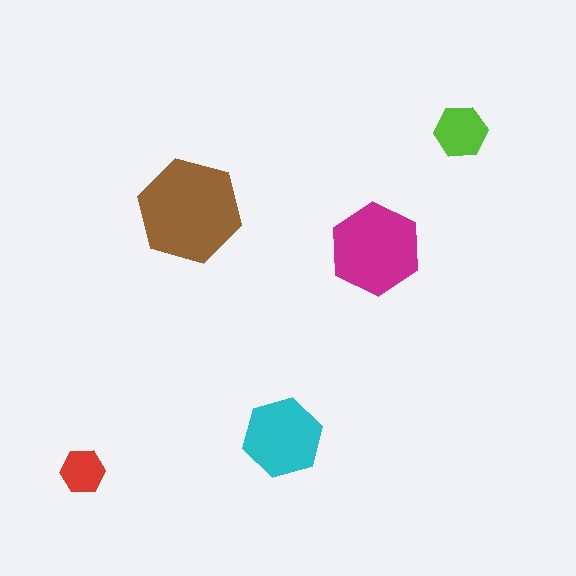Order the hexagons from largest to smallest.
the brown one, the magenta one, the cyan one, the lime one, the red one.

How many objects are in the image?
There are 5 objects in the image.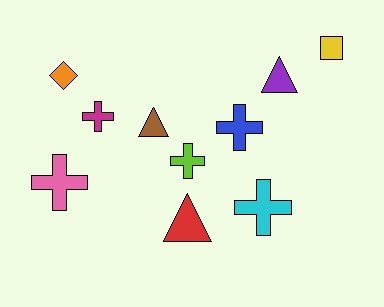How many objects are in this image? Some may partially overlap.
There are 10 objects.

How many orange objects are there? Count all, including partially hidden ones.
There is 1 orange object.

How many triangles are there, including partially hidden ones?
There are 3 triangles.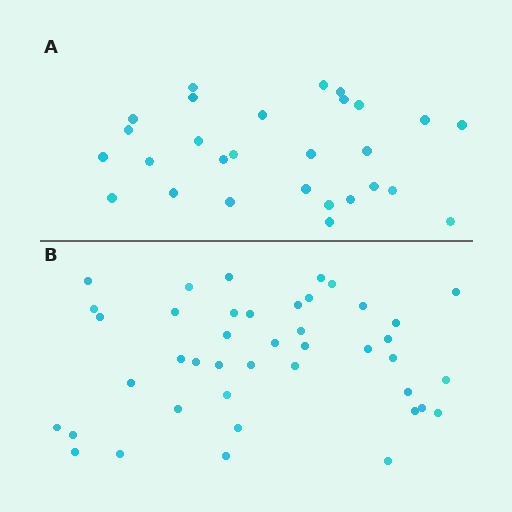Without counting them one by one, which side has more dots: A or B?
Region B (the bottom region) has more dots.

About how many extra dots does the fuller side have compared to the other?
Region B has approximately 15 more dots than region A.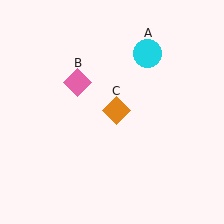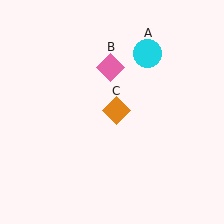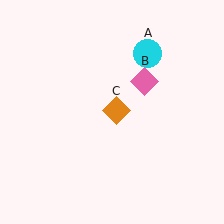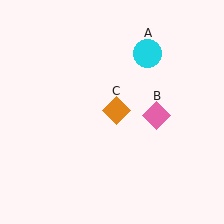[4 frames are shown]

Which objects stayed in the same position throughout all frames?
Cyan circle (object A) and orange diamond (object C) remained stationary.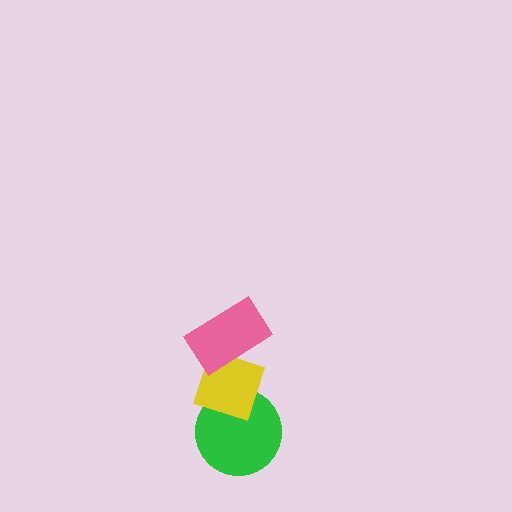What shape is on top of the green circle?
The yellow diamond is on top of the green circle.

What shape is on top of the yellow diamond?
The pink rectangle is on top of the yellow diamond.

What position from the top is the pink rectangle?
The pink rectangle is 1st from the top.